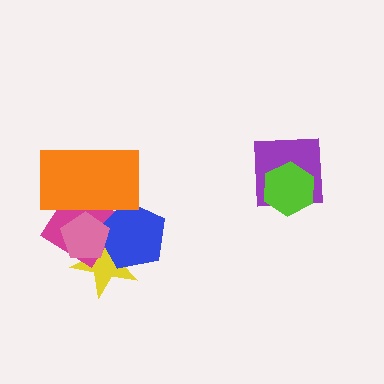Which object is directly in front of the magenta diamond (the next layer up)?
The blue pentagon is directly in front of the magenta diamond.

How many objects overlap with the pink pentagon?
4 objects overlap with the pink pentagon.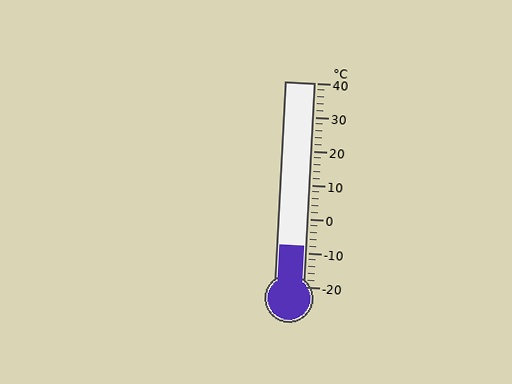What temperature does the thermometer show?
The thermometer shows approximately -8°C.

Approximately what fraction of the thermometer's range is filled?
The thermometer is filled to approximately 20% of its range.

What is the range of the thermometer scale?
The thermometer scale ranges from -20°C to 40°C.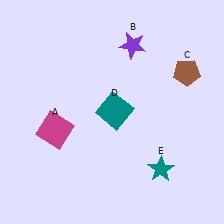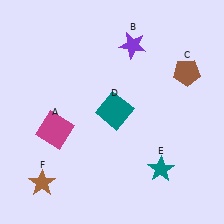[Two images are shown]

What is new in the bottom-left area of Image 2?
A brown star (F) was added in the bottom-left area of Image 2.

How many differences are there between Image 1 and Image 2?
There is 1 difference between the two images.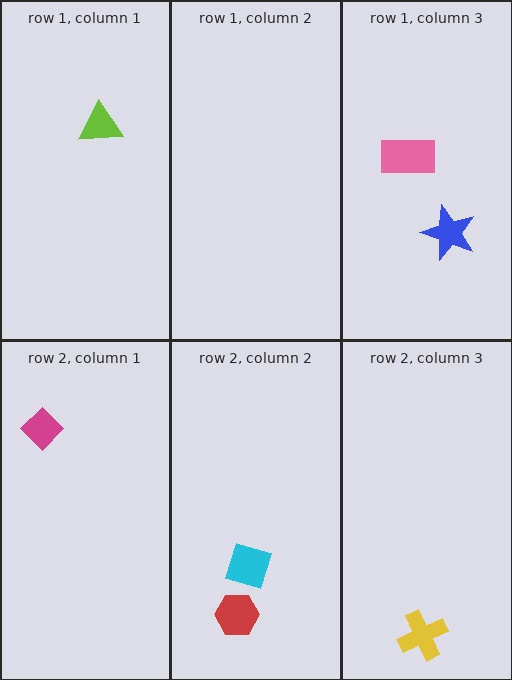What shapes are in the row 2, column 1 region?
The magenta diamond.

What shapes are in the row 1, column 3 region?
The pink rectangle, the blue star.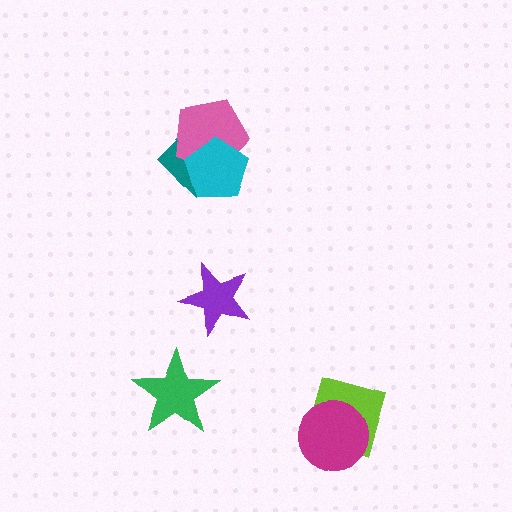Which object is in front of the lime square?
The magenta circle is in front of the lime square.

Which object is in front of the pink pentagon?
The cyan pentagon is in front of the pink pentagon.